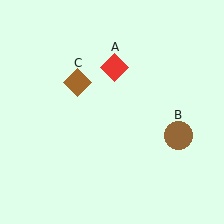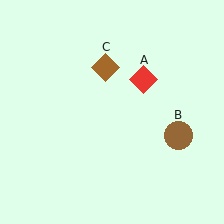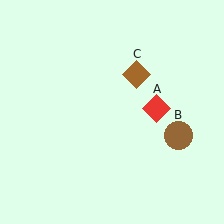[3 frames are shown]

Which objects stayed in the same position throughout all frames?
Brown circle (object B) remained stationary.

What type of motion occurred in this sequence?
The red diamond (object A), brown diamond (object C) rotated clockwise around the center of the scene.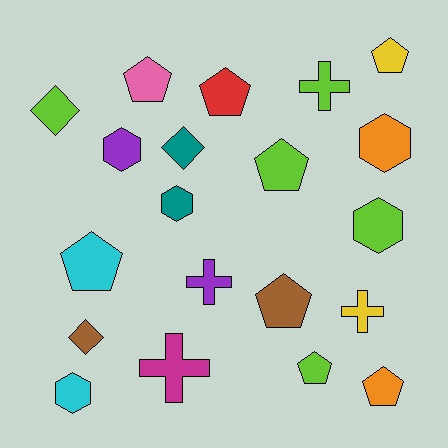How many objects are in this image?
There are 20 objects.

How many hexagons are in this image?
There are 5 hexagons.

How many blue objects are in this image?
There are no blue objects.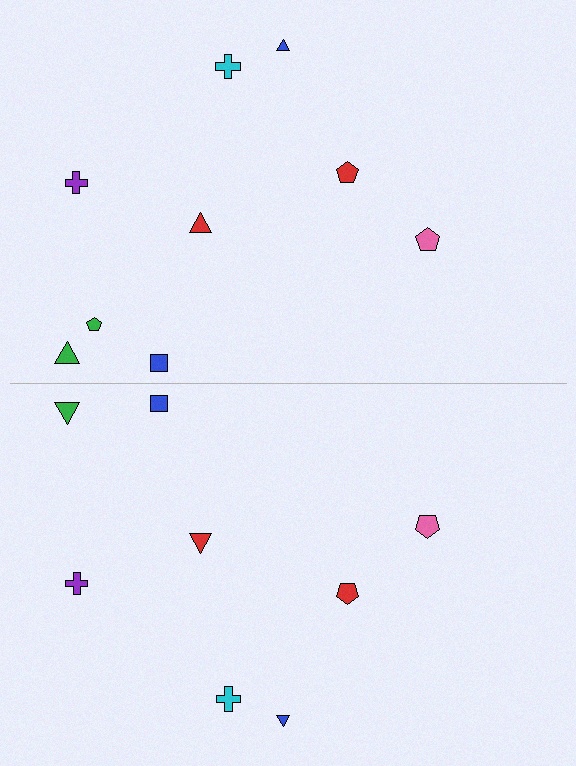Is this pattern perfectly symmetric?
No, the pattern is not perfectly symmetric. A green pentagon is missing from the bottom side.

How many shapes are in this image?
There are 17 shapes in this image.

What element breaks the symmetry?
A green pentagon is missing from the bottom side.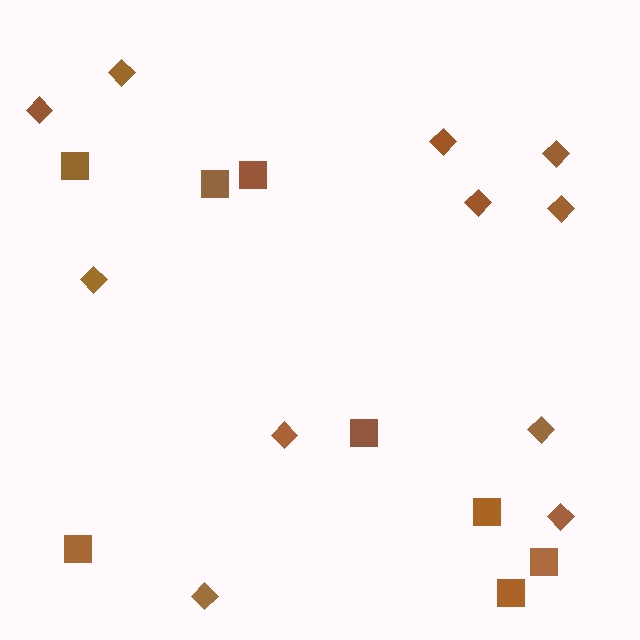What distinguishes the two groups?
There are 2 groups: one group of diamonds (11) and one group of squares (8).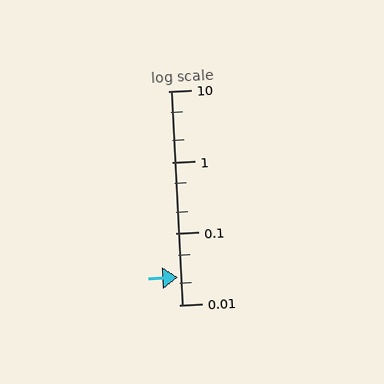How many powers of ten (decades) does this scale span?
The scale spans 3 decades, from 0.01 to 10.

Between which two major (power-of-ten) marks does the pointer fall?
The pointer is between 0.01 and 0.1.